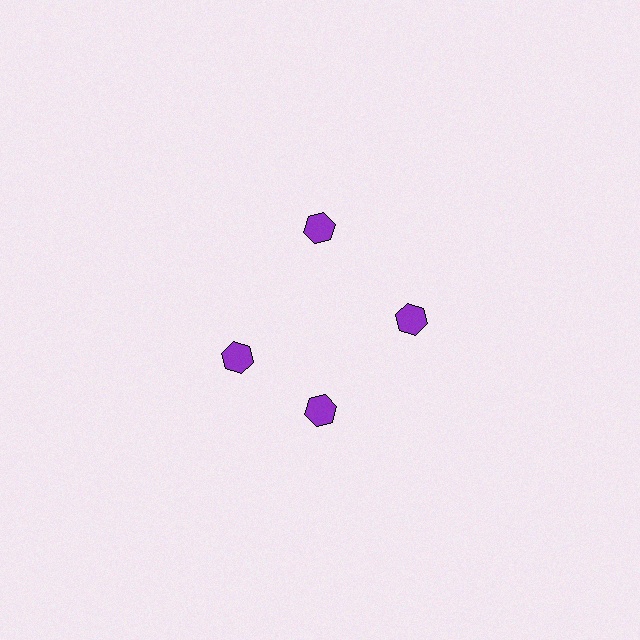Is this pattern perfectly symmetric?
No. The 4 purple hexagons are arranged in a ring, but one element near the 9 o'clock position is rotated out of alignment along the ring, breaking the 4-fold rotational symmetry.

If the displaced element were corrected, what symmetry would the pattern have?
It would have 4-fold rotational symmetry — the pattern would map onto itself every 90 degrees.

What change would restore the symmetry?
The symmetry would be restored by rotating it back into even spacing with its neighbors so that all 4 hexagons sit at equal angles and equal distance from the center.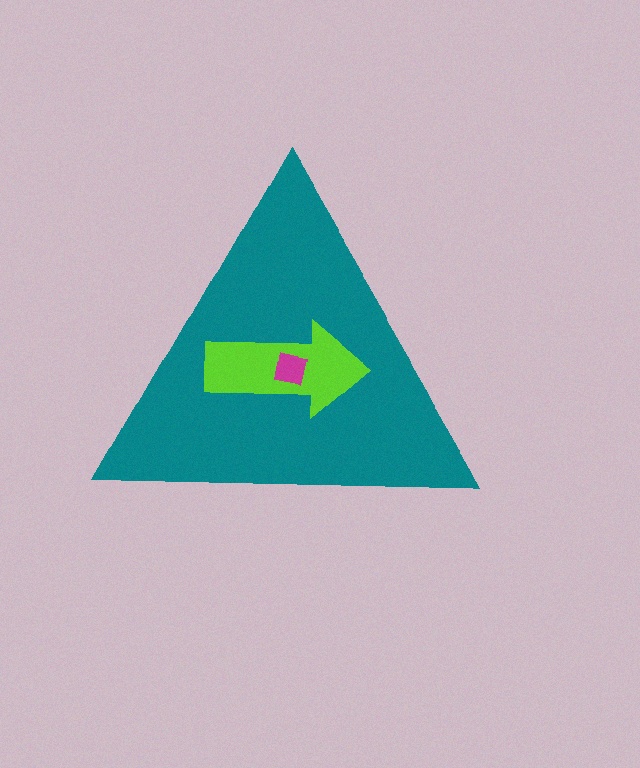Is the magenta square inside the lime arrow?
Yes.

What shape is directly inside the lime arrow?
The magenta square.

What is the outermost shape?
The teal triangle.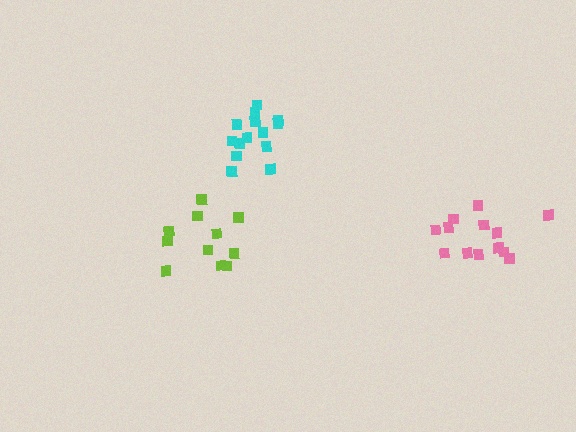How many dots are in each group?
Group 1: 11 dots, Group 2: 14 dots, Group 3: 13 dots (38 total).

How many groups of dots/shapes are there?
There are 3 groups.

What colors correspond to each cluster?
The clusters are colored: lime, cyan, pink.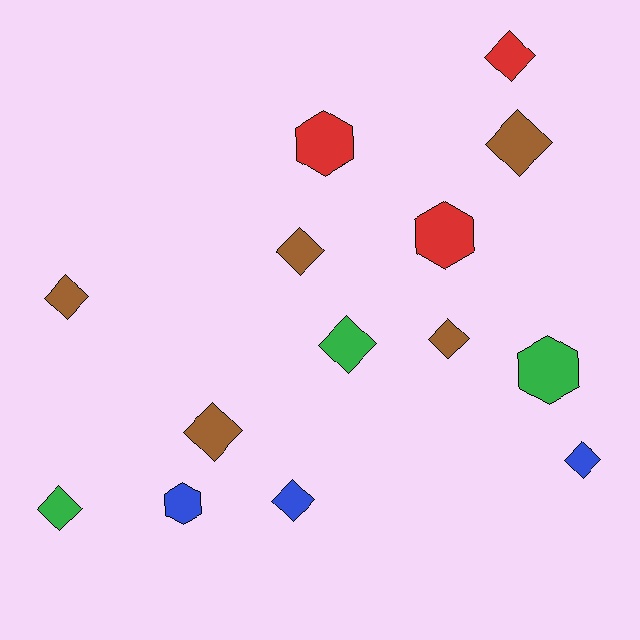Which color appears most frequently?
Brown, with 5 objects.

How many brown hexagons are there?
There are no brown hexagons.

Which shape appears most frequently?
Diamond, with 10 objects.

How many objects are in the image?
There are 14 objects.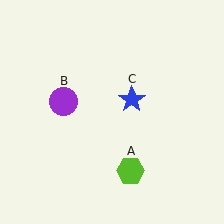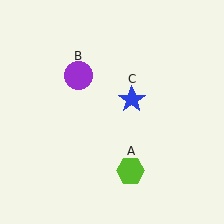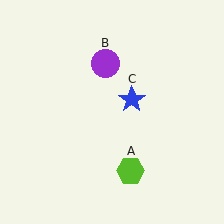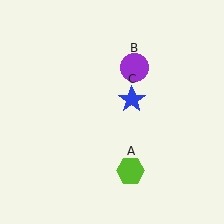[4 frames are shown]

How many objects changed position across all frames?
1 object changed position: purple circle (object B).